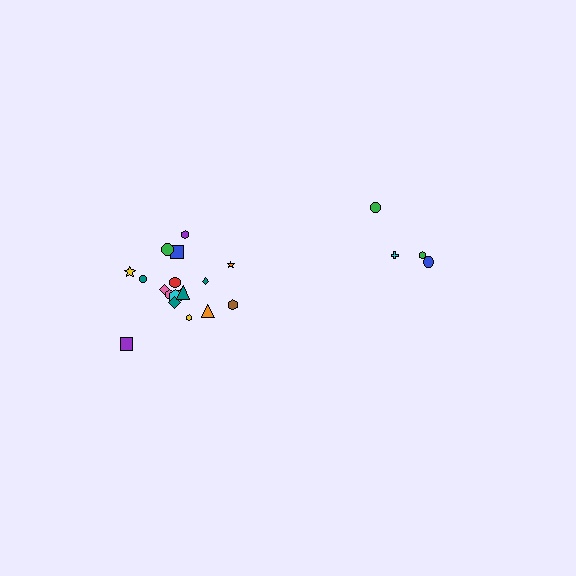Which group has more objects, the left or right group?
The left group.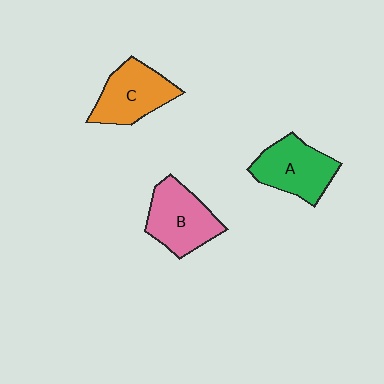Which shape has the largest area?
Shape B (pink).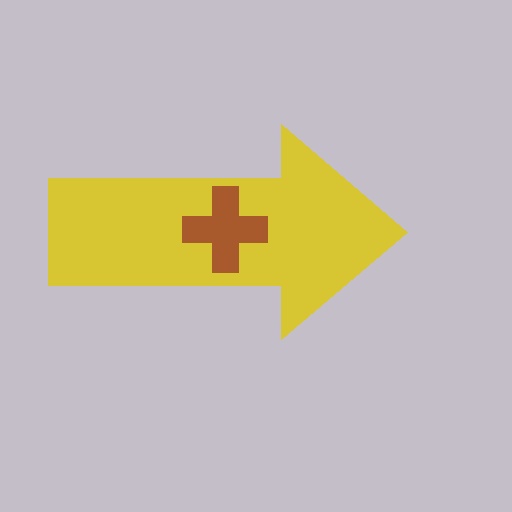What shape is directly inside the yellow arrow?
The brown cross.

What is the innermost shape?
The brown cross.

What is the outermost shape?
The yellow arrow.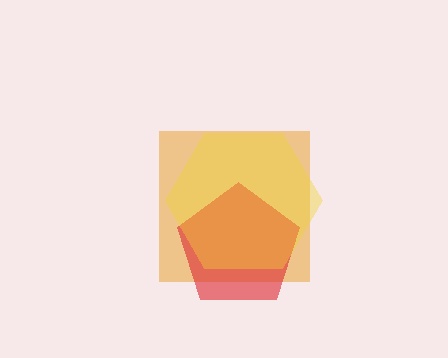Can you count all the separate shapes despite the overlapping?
Yes, there are 3 separate shapes.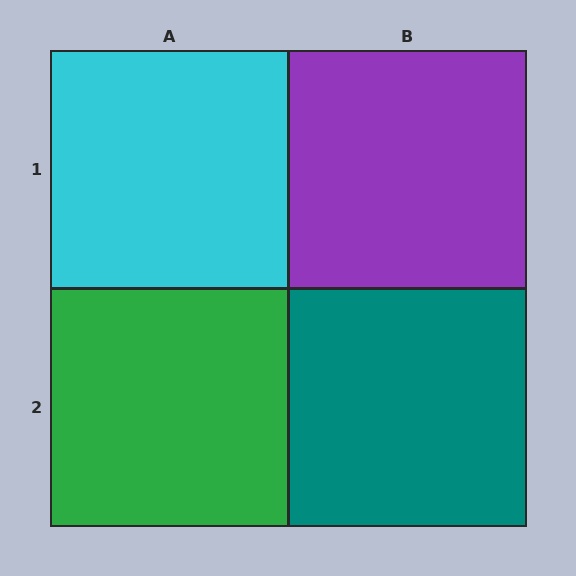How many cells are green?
1 cell is green.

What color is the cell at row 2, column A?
Green.